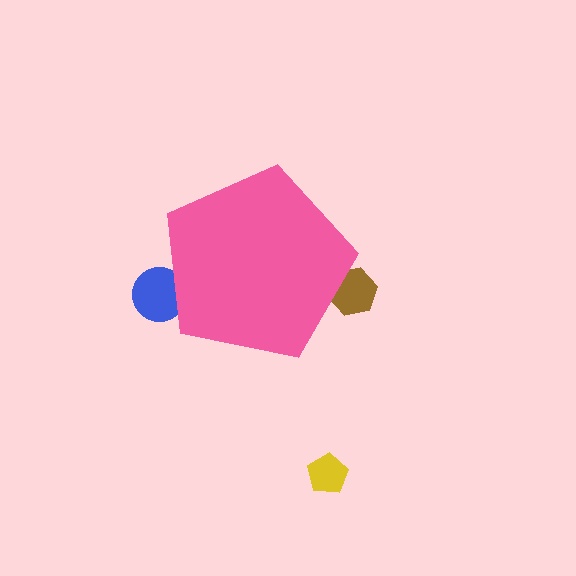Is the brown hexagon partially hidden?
Yes, the brown hexagon is partially hidden behind the pink pentagon.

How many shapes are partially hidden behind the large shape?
2 shapes are partially hidden.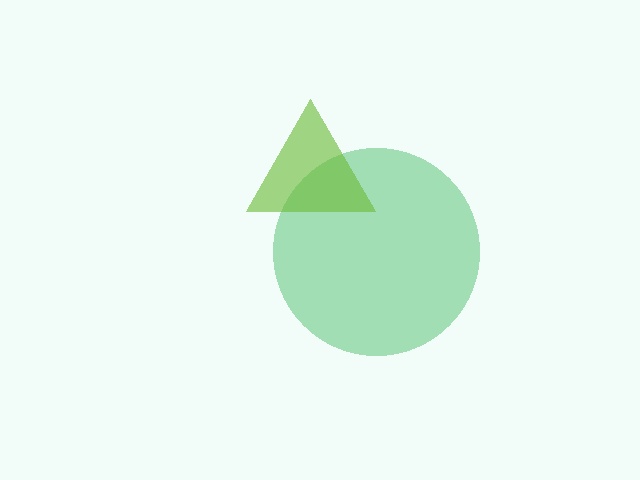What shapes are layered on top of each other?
The layered shapes are: a green circle, a lime triangle.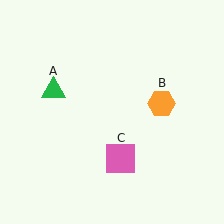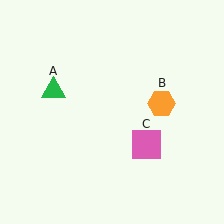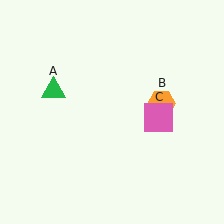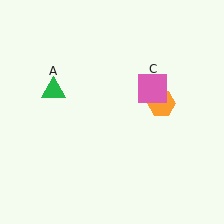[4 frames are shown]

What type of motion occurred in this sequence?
The pink square (object C) rotated counterclockwise around the center of the scene.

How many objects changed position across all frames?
1 object changed position: pink square (object C).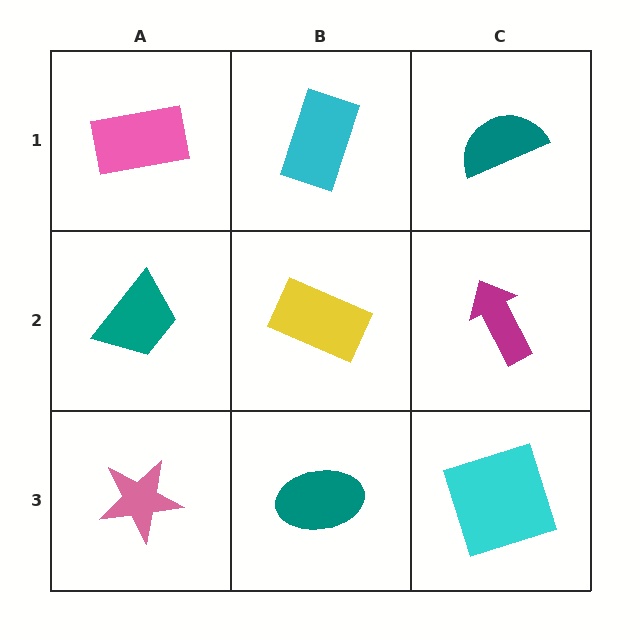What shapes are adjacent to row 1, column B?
A yellow rectangle (row 2, column B), a pink rectangle (row 1, column A), a teal semicircle (row 1, column C).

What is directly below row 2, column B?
A teal ellipse.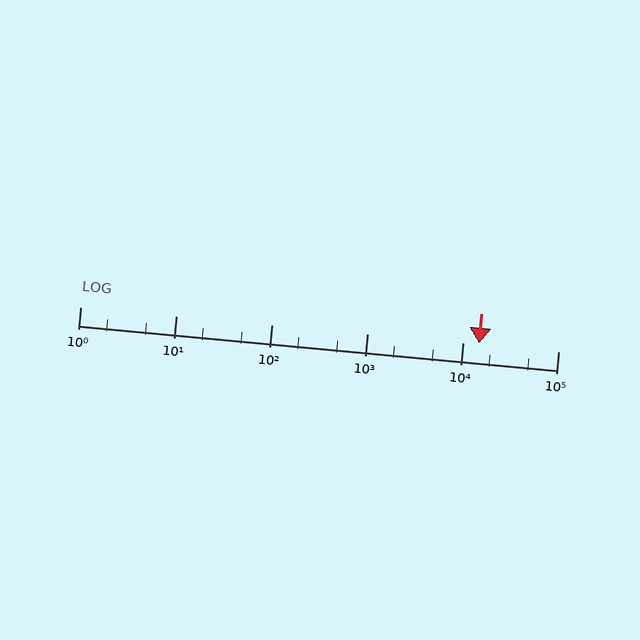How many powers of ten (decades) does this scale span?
The scale spans 5 decades, from 1 to 100000.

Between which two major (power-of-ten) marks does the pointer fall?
The pointer is between 10000 and 100000.